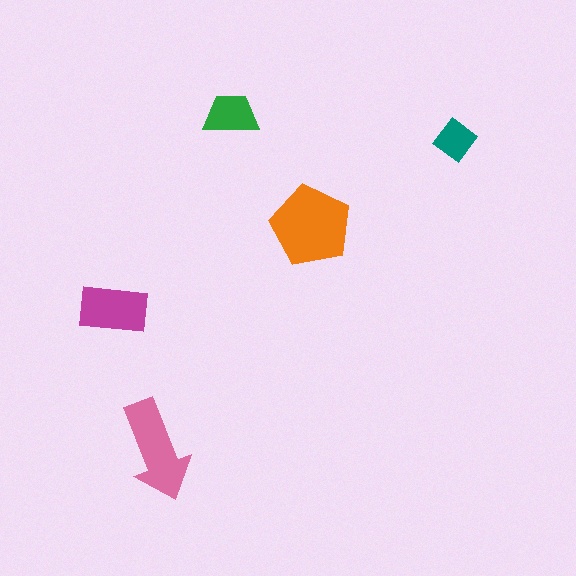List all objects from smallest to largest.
The teal diamond, the green trapezoid, the magenta rectangle, the pink arrow, the orange pentagon.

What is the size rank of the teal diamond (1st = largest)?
5th.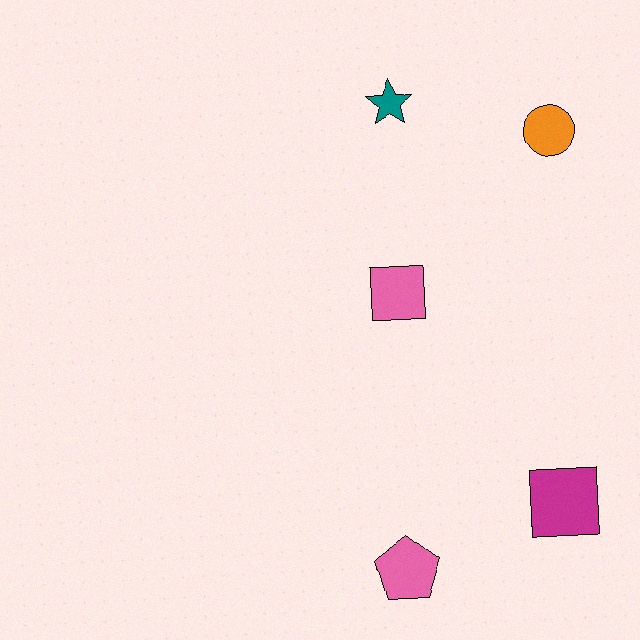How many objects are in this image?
There are 5 objects.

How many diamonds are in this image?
There are no diamonds.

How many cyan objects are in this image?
There are no cyan objects.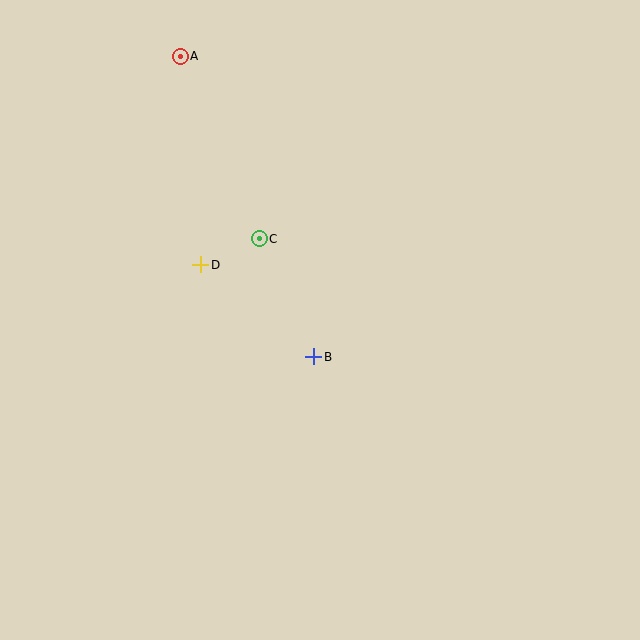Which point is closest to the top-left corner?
Point A is closest to the top-left corner.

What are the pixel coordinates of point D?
Point D is at (201, 265).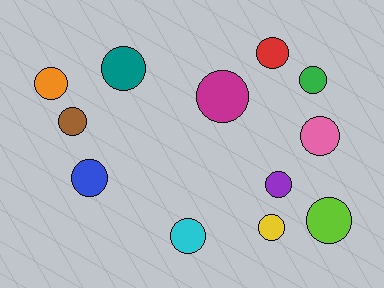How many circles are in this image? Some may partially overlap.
There are 12 circles.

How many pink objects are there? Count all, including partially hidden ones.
There is 1 pink object.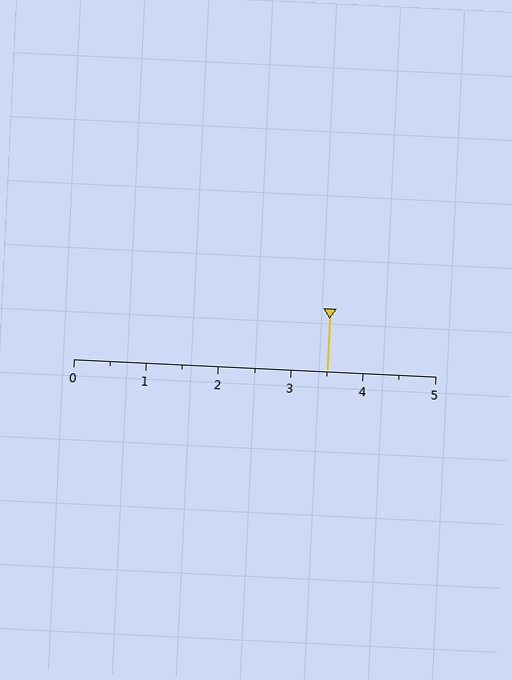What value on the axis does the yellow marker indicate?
The marker indicates approximately 3.5.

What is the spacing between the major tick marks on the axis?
The major ticks are spaced 1 apart.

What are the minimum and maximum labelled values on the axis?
The axis runs from 0 to 5.